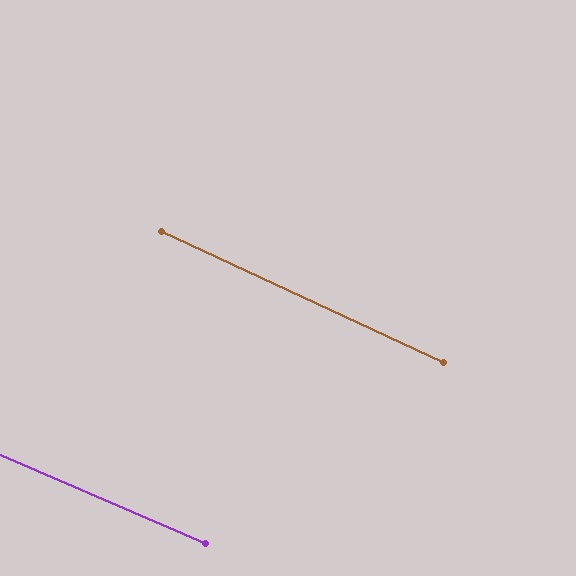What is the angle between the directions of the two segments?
Approximately 2 degrees.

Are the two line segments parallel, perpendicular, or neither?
Parallel — their directions differ by only 1.8°.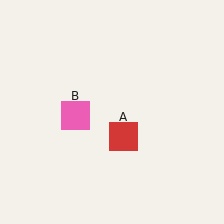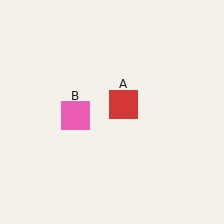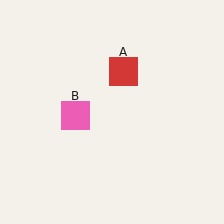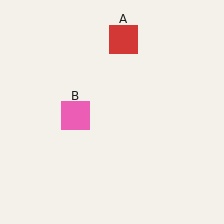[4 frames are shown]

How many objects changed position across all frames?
1 object changed position: red square (object A).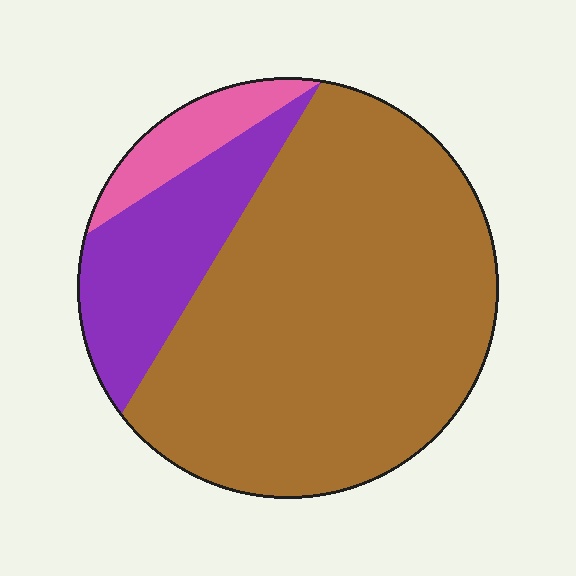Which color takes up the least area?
Pink, at roughly 10%.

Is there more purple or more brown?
Brown.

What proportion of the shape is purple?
Purple covers around 20% of the shape.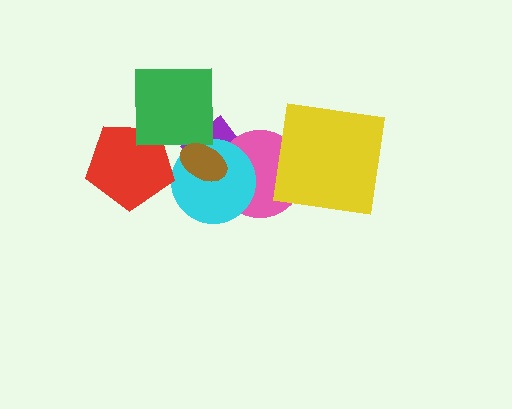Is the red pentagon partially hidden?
Yes, it is partially covered by another shape.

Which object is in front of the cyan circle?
The brown ellipse is in front of the cyan circle.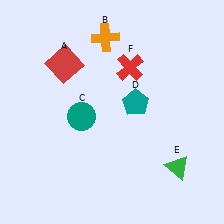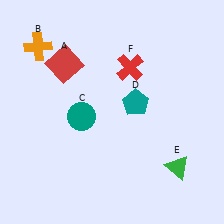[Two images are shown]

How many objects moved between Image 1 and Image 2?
1 object moved between the two images.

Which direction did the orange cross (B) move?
The orange cross (B) moved left.